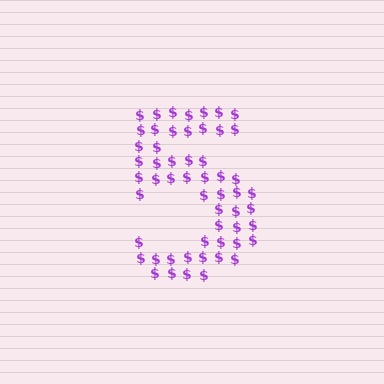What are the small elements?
The small elements are dollar signs.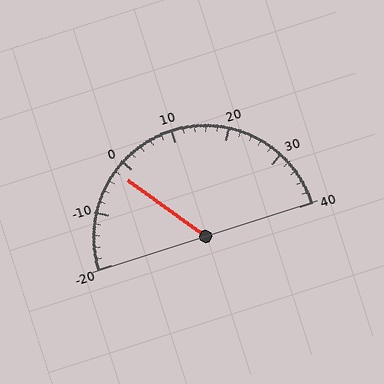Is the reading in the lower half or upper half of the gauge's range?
The reading is in the lower half of the range (-20 to 40).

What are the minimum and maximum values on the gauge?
The gauge ranges from -20 to 40.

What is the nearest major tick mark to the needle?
The nearest major tick mark is 0.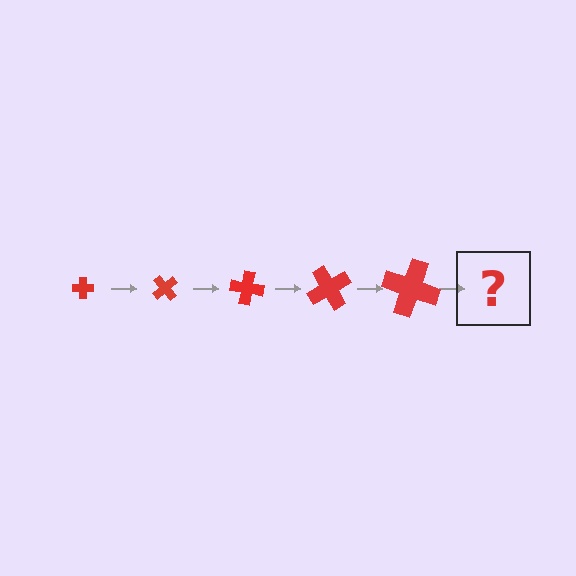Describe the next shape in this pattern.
It should be a cross, larger than the previous one and rotated 250 degrees from the start.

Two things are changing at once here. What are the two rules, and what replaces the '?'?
The two rules are that the cross grows larger each step and it rotates 50 degrees each step. The '?' should be a cross, larger than the previous one and rotated 250 degrees from the start.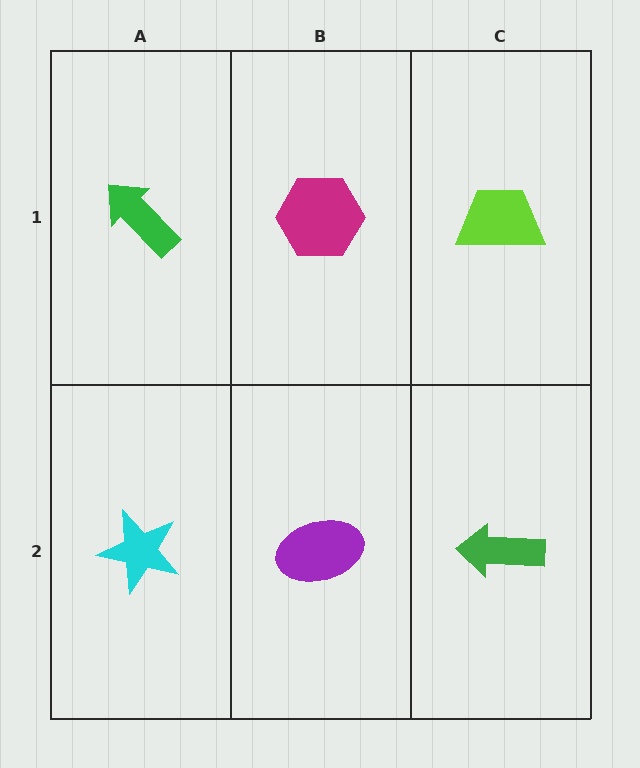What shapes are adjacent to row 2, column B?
A magenta hexagon (row 1, column B), a cyan star (row 2, column A), a green arrow (row 2, column C).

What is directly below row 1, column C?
A green arrow.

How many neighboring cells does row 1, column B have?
3.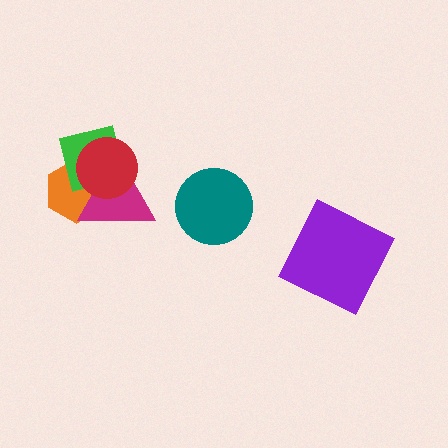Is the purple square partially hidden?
No, no other shape covers it.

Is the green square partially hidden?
Yes, it is partially covered by another shape.